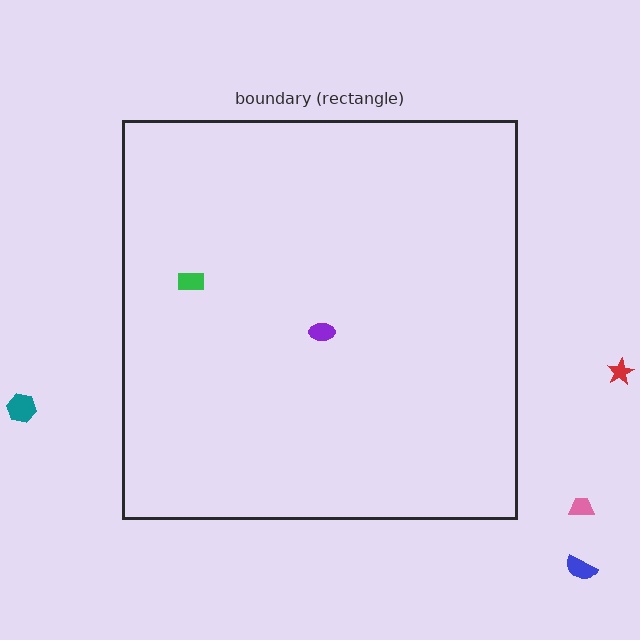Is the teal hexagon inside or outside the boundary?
Outside.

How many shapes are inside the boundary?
2 inside, 4 outside.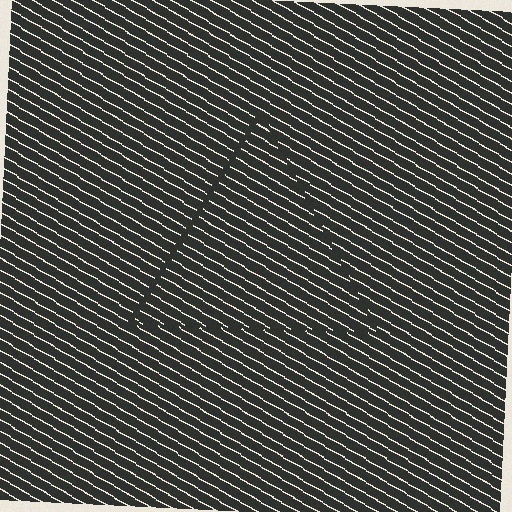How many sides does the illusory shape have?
3 sides — the line-ends trace a triangle.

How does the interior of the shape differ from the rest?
The interior of the shape contains the same grating, shifted by half a period — the contour is defined by the phase discontinuity where line-ends from the inner and outer gratings abut.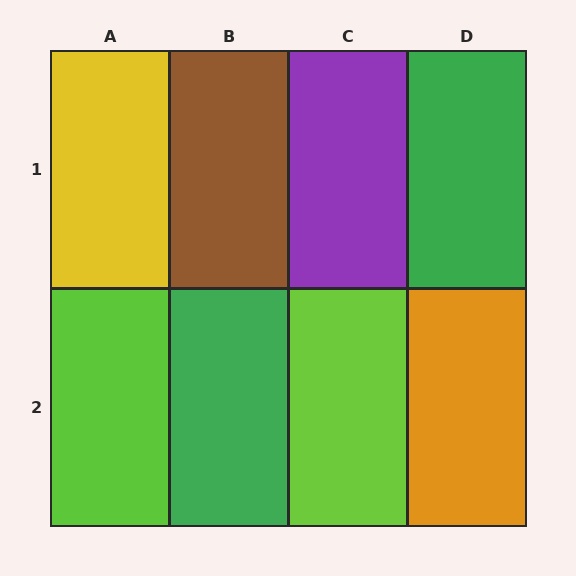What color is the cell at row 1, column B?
Brown.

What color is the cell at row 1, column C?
Purple.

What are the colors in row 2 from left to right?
Lime, green, lime, orange.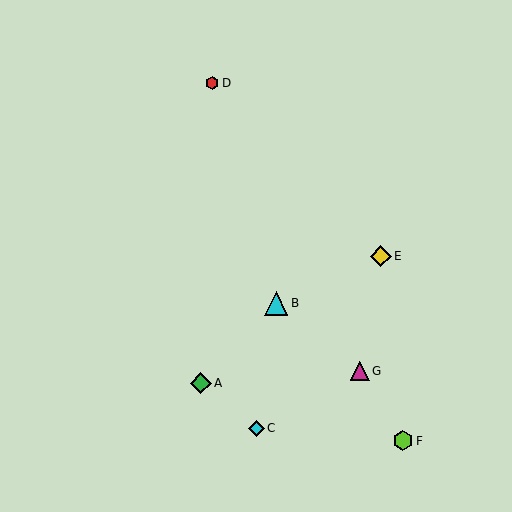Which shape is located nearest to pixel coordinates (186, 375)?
The green diamond (labeled A) at (201, 383) is nearest to that location.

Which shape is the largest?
The cyan triangle (labeled B) is the largest.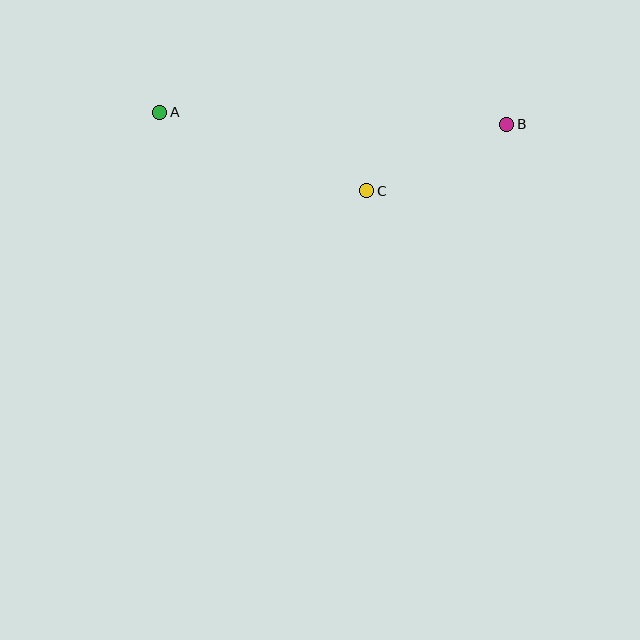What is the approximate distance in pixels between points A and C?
The distance between A and C is approximately 222 pixels.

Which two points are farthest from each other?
Points A and B are farthest from each other.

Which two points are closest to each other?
Points B and C are closest to each other.